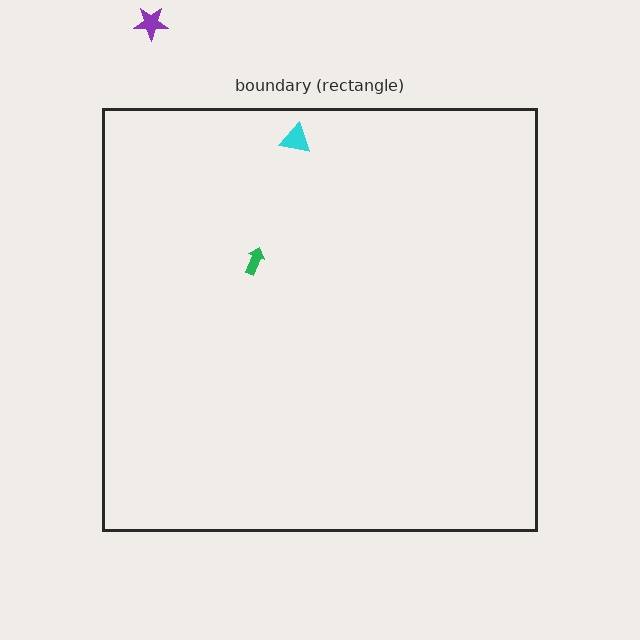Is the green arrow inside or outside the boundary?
Inside.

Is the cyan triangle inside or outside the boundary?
Inside.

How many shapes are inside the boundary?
2 inside, 1 outside.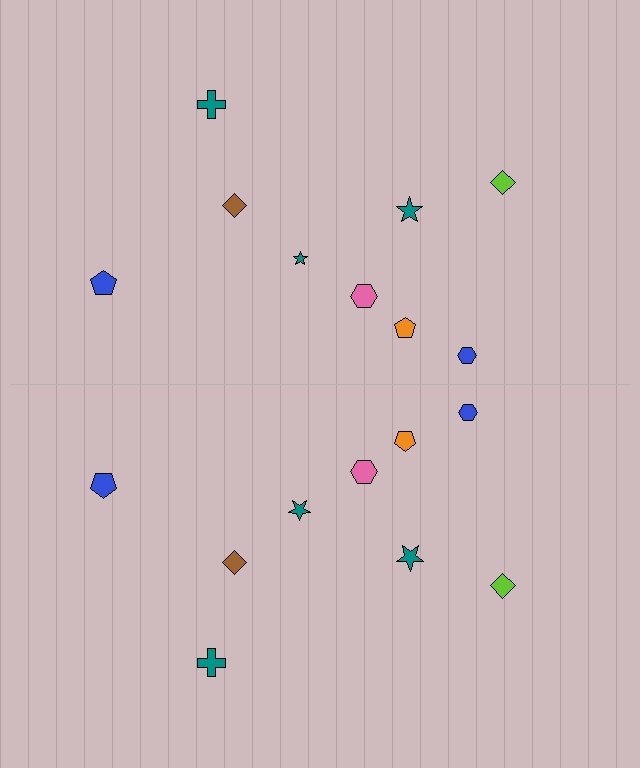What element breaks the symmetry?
The teal star on the bottom side has a different size than its mirror counterpart.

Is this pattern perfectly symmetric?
No, the pattern is not perfectly symmetric. The teal star on the bottom side has a different size than its mirror counterpart.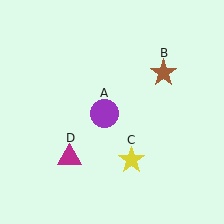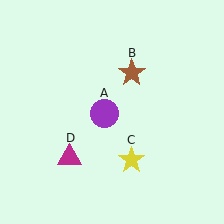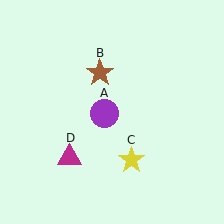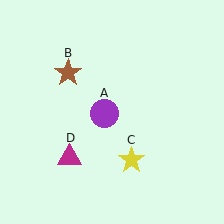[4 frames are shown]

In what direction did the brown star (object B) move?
The brown star (object B) moved left.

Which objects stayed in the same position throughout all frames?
Purple circle (object A) and yellow star (object C) and magenta triangle (object D) remained stationary.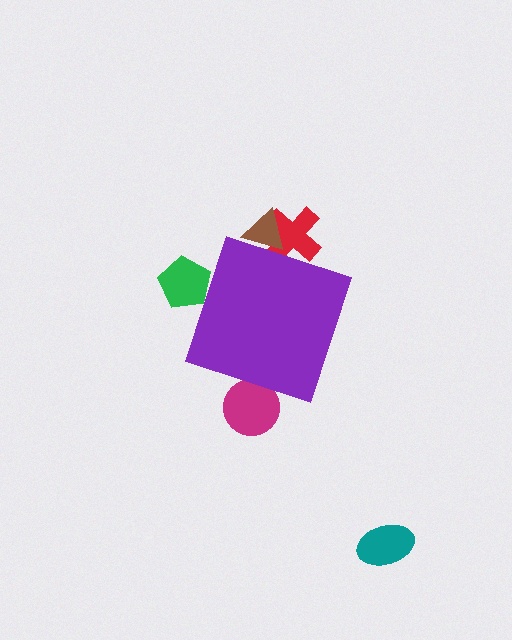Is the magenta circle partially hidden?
Yes, the magenta circle is partially hidden behind the purple diamond.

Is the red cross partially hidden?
Yes, the red cross is partially hidden behind the purple diamond.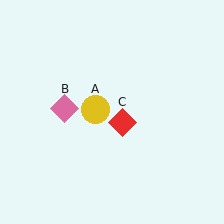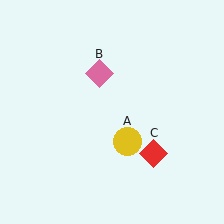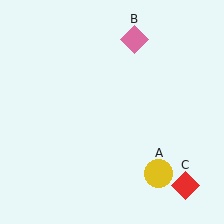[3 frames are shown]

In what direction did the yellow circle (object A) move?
The yellow circle (object A) moved down and to the right.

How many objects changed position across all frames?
3 objects changed position: yellow circle (object A), pink diamond (object B), red diamond (object C).